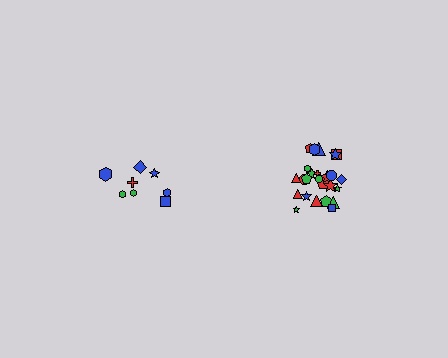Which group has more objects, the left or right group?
The right group.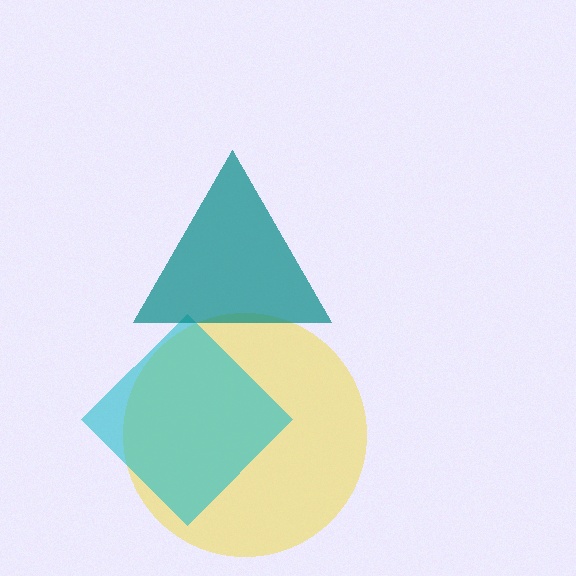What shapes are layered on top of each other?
The layered shapes are: a yellow circle, a cyan diamond, a teal triangle.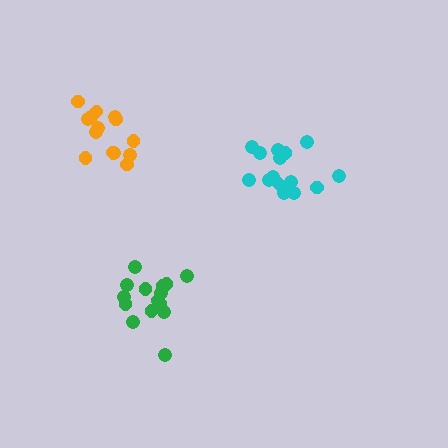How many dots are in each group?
Group 1: 16 dots, Group 2: 16 dots, Group 3: 15 dots (47 total).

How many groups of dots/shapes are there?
There are 3 groups.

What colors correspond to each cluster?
The clusters are colored: green, cyan, orange.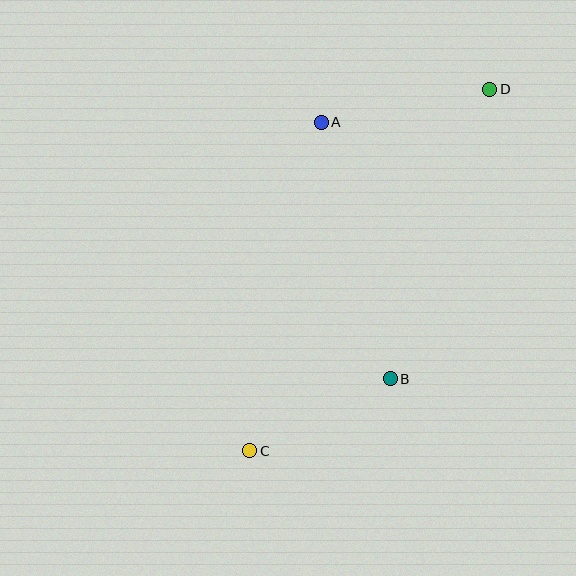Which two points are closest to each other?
Points B and C are closest to each other.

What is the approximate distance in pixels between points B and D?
The distance between B and D is approximately 306 pixels.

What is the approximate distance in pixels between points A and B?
The distance between A and B is approximately 265 pixels.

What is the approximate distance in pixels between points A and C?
The distance between A and C is approximately 336 pixels.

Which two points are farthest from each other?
Points C and D are farthest from each other.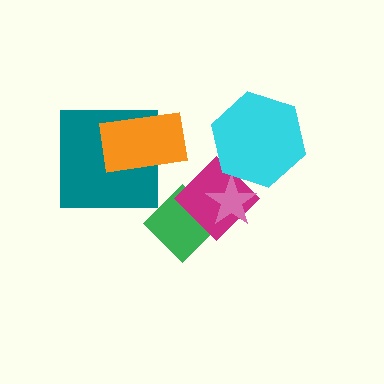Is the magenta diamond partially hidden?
Yes, it is partially covered by another shape.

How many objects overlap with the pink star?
3 objects overlap with the pink star.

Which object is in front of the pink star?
The cyan hexagon is in front of the pink star.